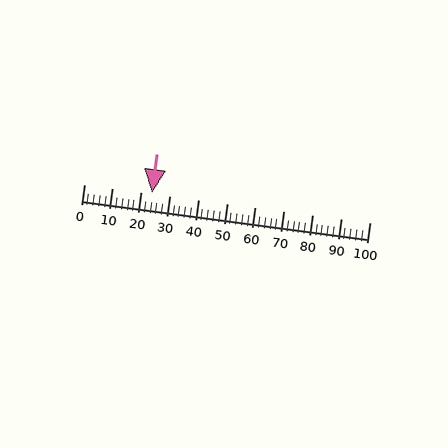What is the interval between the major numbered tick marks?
The major tick marks are spaced 10 units apart.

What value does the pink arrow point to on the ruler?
The pink arrow points to approximately 24.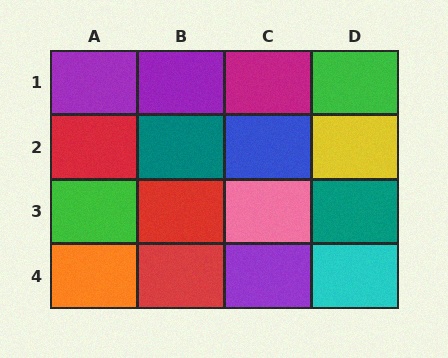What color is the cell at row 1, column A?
Purple.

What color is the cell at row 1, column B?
Purple.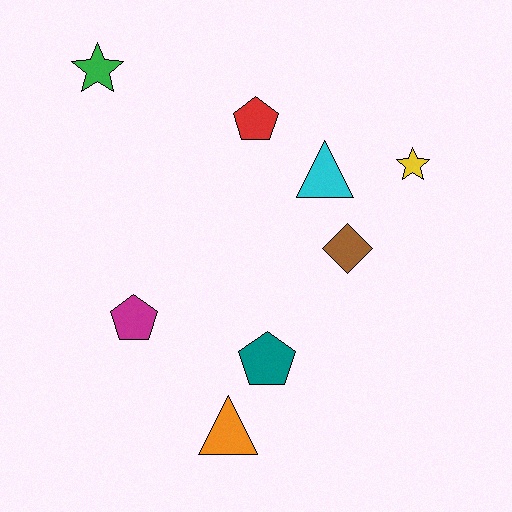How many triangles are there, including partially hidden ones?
There are 2 triangles.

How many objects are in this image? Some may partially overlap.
There are 8 objects.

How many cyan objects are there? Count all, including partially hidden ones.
There is 1 cyan object.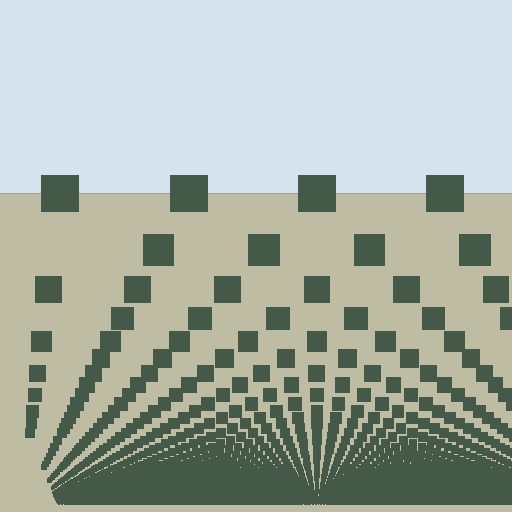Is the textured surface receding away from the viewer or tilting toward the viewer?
The surface appears to tilt toward the viewer. Texture elements get larger and sparser toward the top.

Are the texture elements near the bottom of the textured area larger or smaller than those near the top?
Smaller. The gradient is inverted — elements near the bottom are smaller and denser.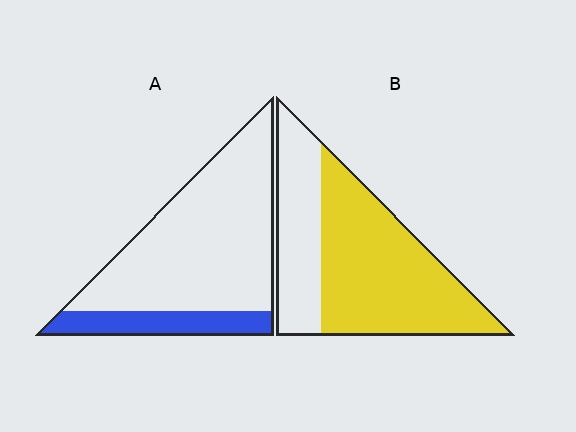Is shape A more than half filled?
No.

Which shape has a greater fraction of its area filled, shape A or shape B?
Shape B.